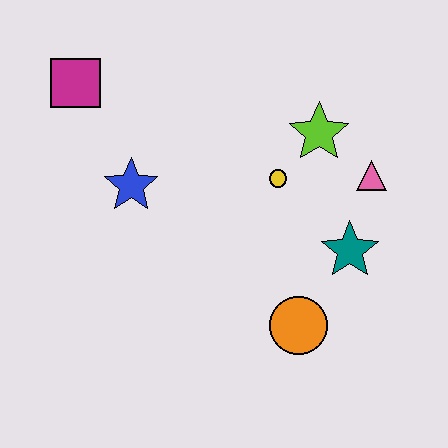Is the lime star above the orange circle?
Yes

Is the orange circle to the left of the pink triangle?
Yes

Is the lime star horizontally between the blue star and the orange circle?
No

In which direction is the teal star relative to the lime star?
The teal star is below the lime star.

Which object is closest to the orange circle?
The teal star is closest to the orange circle.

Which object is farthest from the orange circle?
The magenta square is farthest from the orange circle.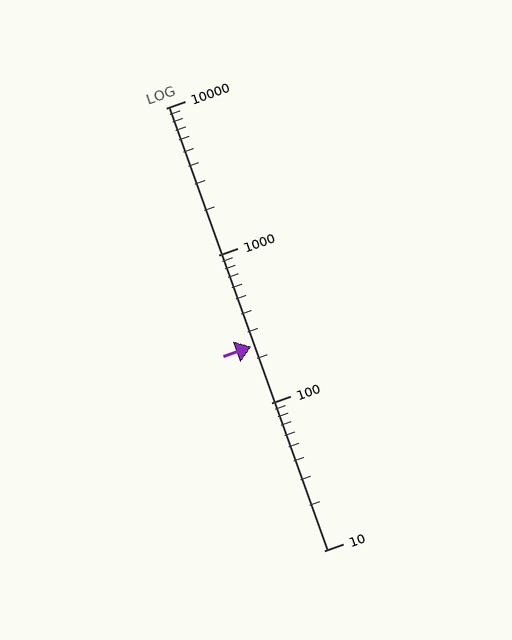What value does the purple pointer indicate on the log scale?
The pointer indicates approximately 240.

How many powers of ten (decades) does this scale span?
The scale spans 3 decades, from 10 to 10000.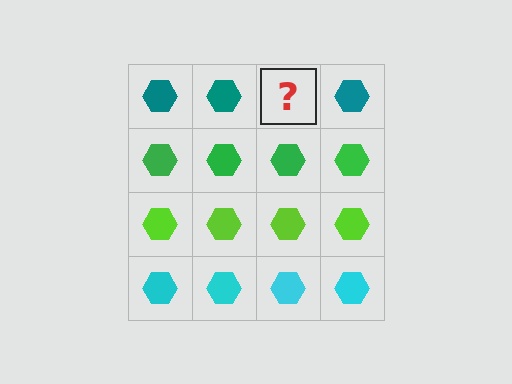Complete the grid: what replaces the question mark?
The question mark should be replaced with a teal hexagon.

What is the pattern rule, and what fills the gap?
The rule is that each row has a consistent color. The gap should be filled with a teal hexagon.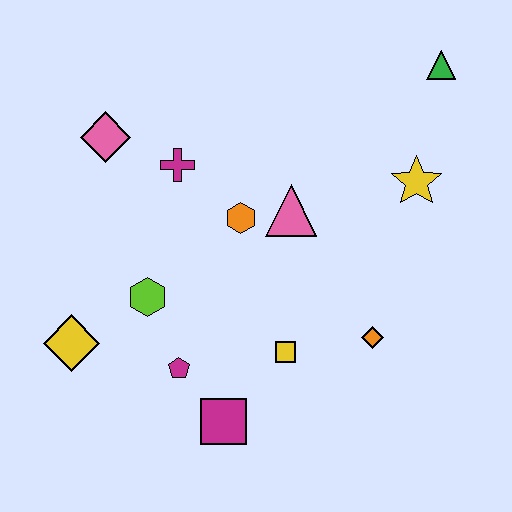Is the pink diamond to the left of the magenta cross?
Yes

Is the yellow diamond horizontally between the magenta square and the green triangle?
No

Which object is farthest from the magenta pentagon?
The green triangle is farthest from the magenta pentagon.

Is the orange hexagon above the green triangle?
No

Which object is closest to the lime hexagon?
The magenta pentagon is closest to the lime hexagon.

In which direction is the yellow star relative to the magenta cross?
The yellow star is to the right of the magenta cross.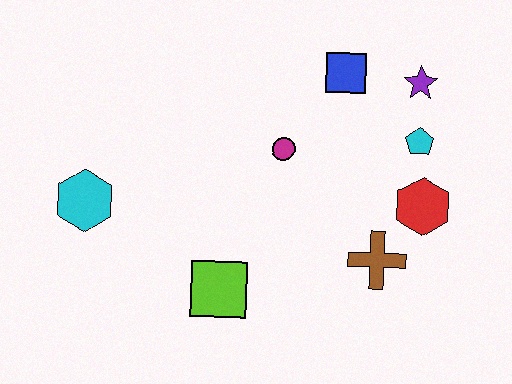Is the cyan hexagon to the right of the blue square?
No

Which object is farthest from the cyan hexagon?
The purple star is farthest from the cyan hexagon.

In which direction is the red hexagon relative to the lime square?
The red hexagon is to the right of the lime square.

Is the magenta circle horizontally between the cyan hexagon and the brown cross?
Yes